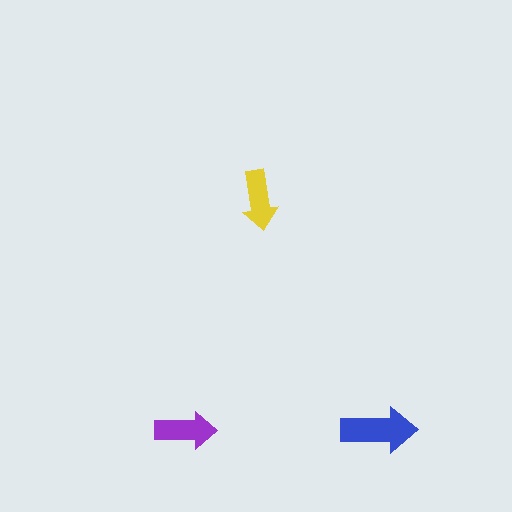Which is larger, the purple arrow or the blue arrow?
The blue one.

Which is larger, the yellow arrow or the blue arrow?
The blue one.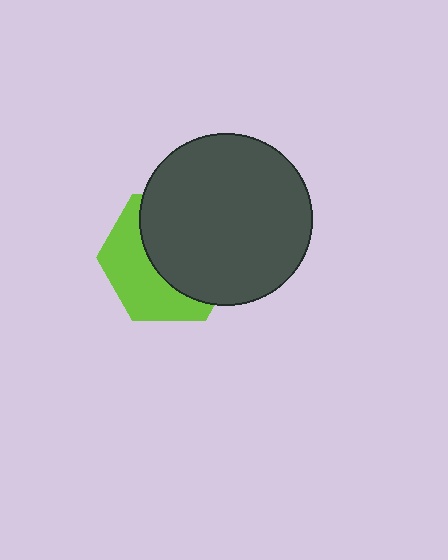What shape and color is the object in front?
The object in front is a dark gray circle.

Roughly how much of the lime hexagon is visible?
A small part of it is visible (roughly 42%).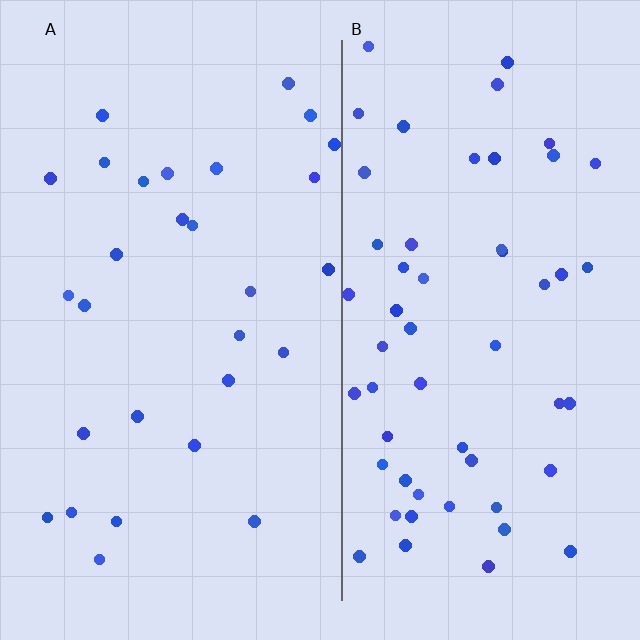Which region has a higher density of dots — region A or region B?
B (the right).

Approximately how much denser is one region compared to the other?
Approximately 1.9× — region B over region A.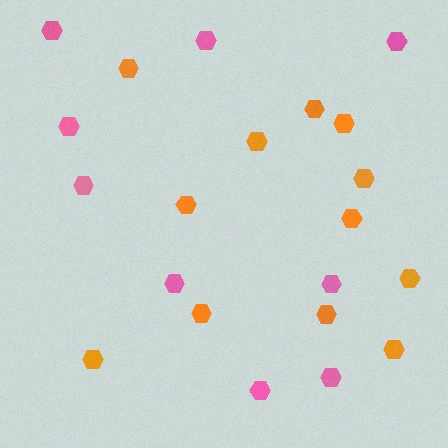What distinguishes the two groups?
There are 2 groups: one group of orange hexagons (12) and one group of pink hexagons (9).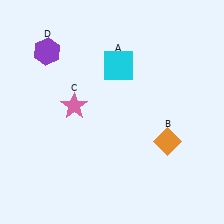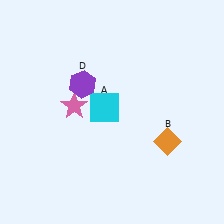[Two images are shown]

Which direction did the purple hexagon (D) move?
The purple hexagon (D) moved right.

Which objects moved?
The objects that moved are: the cyan square (A), the purple hexagon (D).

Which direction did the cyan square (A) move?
The cyan square (A) moved down.